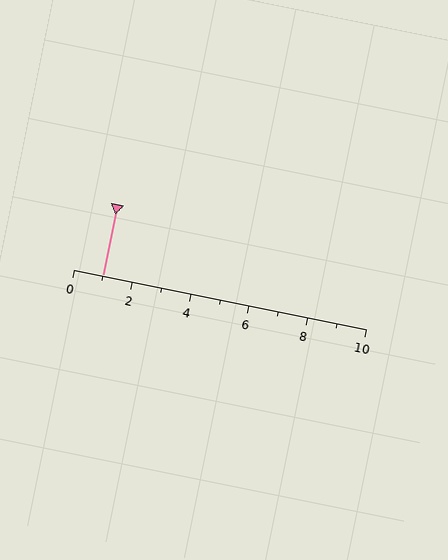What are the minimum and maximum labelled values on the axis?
The axis runs from 0 to 10.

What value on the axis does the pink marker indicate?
The marker indicates approximately 1.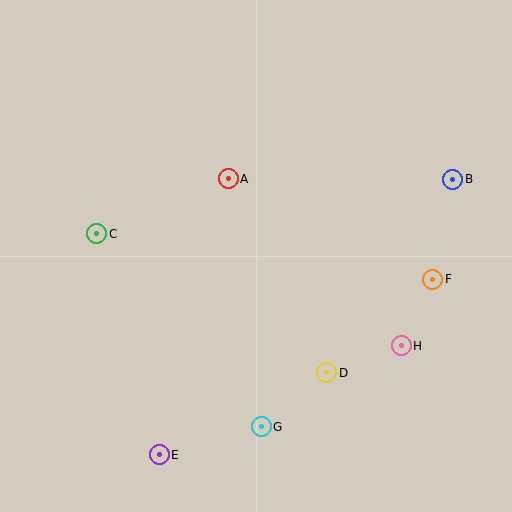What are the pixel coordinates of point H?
Point H is at (401, 346).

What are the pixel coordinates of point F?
Point F is at (433, 279).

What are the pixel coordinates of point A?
Point A is at (228, 179).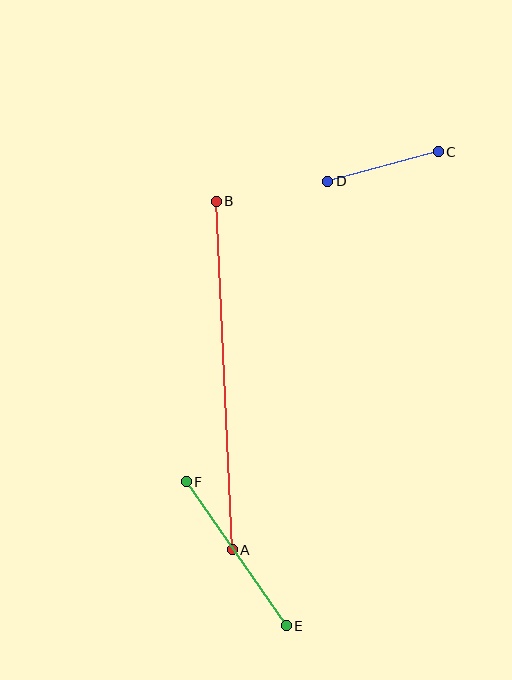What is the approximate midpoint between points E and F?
The midpoint is at approximately (236, 554) pixels.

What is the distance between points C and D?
The distance is approximately 114 pixels.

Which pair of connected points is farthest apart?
Points A and B are farthest apart.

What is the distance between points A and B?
The distance is approximately 349 pixels.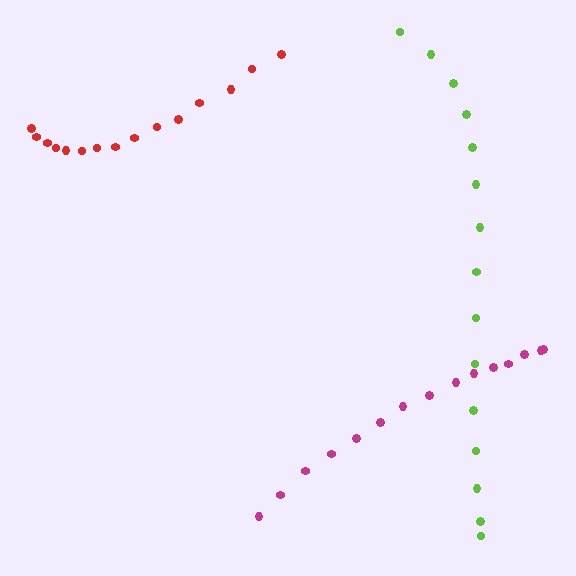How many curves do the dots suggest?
There are 3 distinct paths.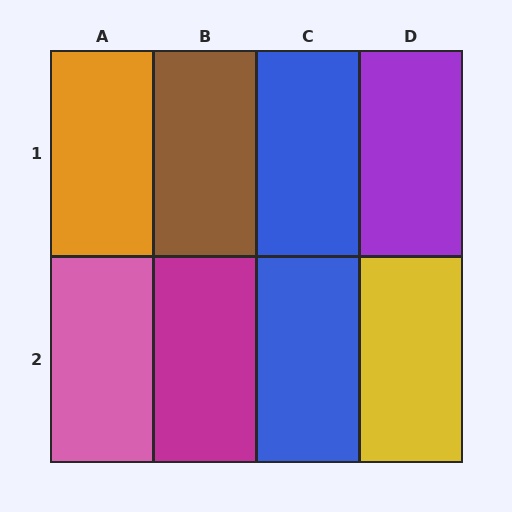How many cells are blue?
2 cells are blue.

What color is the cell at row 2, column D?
Yellow.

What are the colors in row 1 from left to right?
Orange, brown, blue, purple.